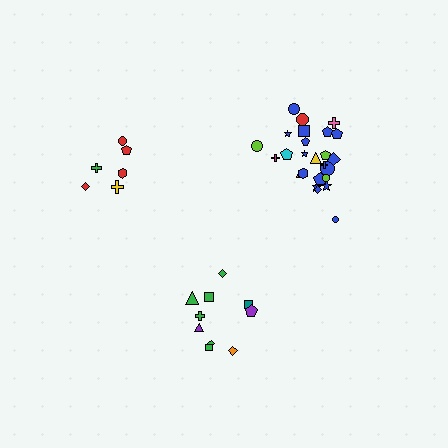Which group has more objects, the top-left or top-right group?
The top-right group.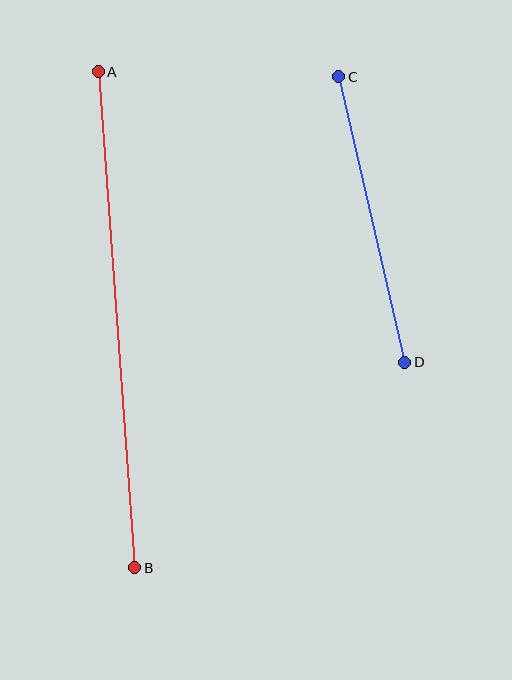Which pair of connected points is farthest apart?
Points A and B are farthest apart.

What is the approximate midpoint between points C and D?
The midpoint is at approximately (372, 219) pixels.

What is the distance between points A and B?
The distance is approximately 497 pixels.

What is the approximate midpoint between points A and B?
The midpoint is at approximately (116, 320) pixels.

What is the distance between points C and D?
The distance is approximately 293 pixels.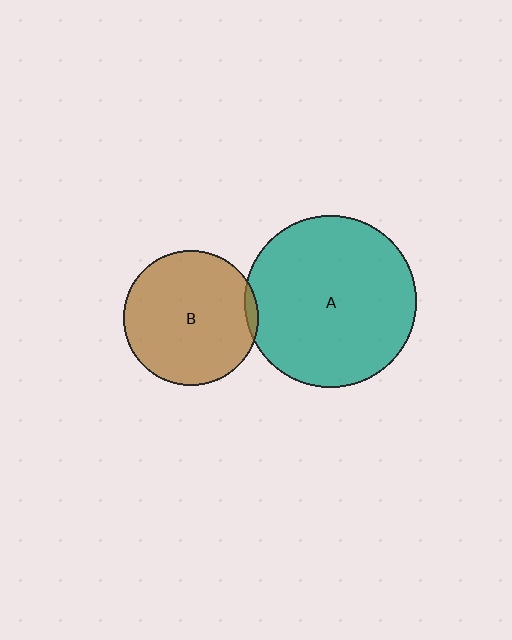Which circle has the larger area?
Circle A (teal).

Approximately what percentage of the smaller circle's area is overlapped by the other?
Approximately 5%.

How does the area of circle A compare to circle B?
Approximately 1.6 times.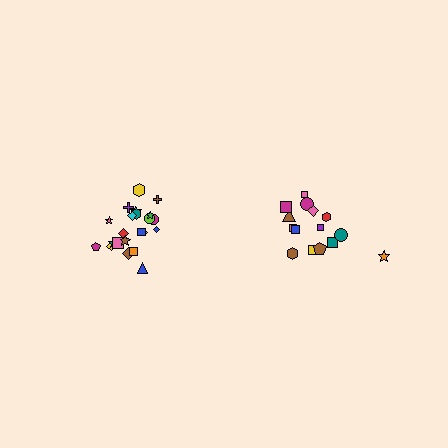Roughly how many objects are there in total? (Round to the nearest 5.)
Roughly 35 objects in total.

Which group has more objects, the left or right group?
The left group.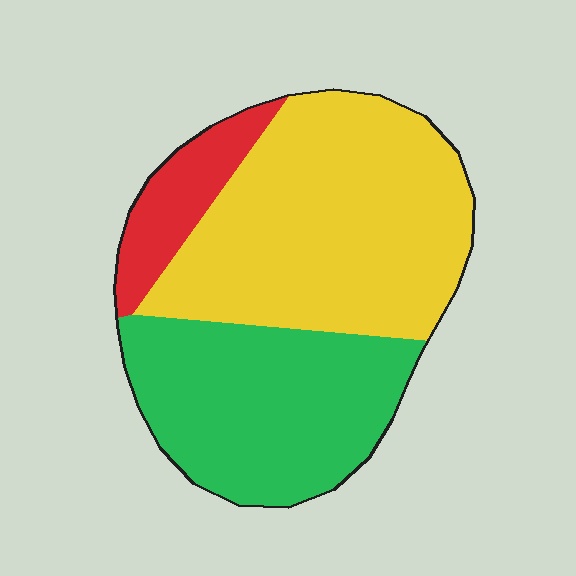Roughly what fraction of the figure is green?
Green covers 37% of the figure.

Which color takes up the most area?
Yellow, at roughly 50%.